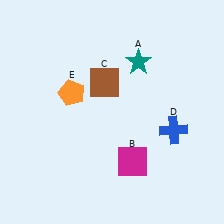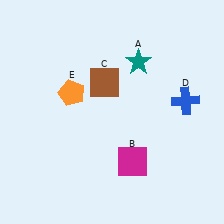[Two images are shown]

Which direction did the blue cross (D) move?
The blue cross (D) moved up.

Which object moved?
The blue cross (D) moved up.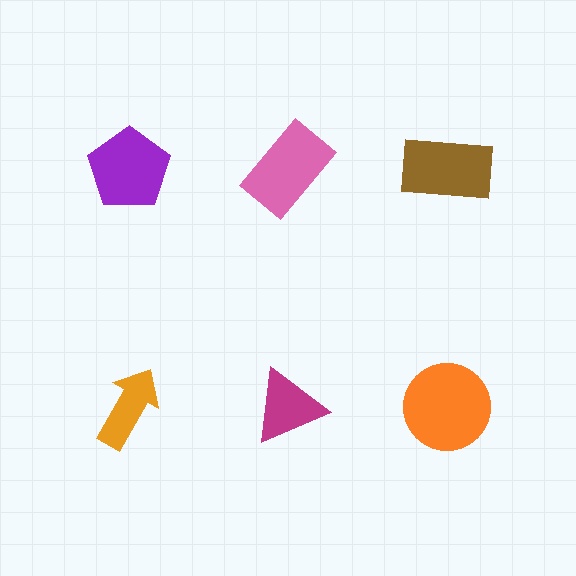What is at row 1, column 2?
A pink rectangle.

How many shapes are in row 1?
3 shapes.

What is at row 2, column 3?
An orange circle.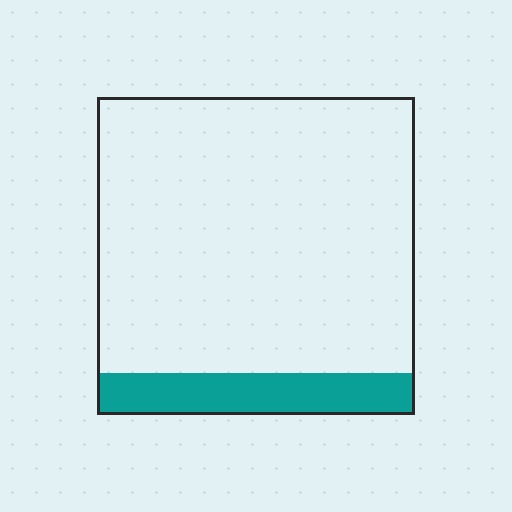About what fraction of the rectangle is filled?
About one eighth (1/8).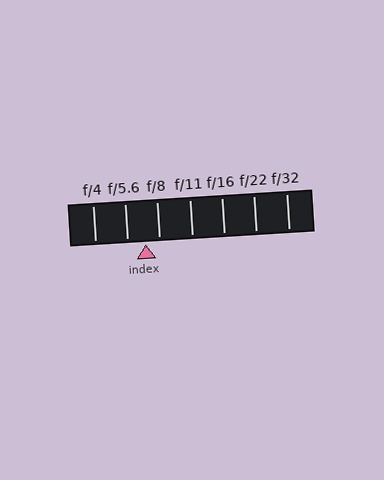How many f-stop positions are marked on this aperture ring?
There are 7 f-stop positions marked.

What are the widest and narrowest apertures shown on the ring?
The widest aperture shown is f/4 and the narrowest is f/32.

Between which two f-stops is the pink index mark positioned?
The index mark is between f/5.6 and f/8.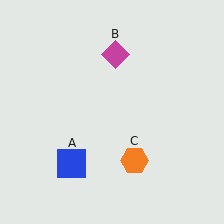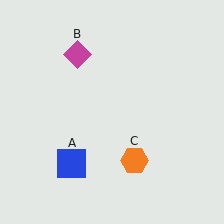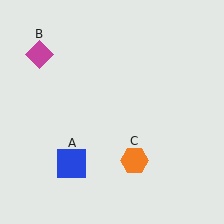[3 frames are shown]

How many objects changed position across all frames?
1 object changed position: magenta diamond (object B).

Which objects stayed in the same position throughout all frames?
Blue square (object A) and orange hexagon (object C) remained stationary.